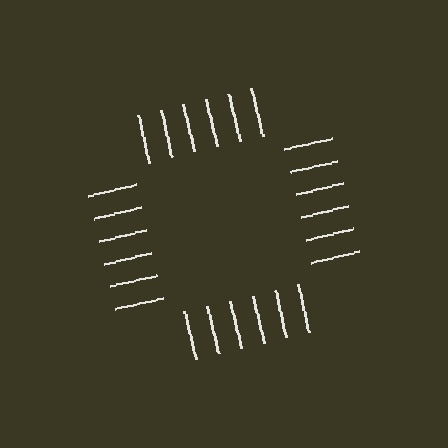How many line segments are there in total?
24 — 6 along each of the 4 edges.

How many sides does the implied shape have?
4 sides — the line-ends trace a square.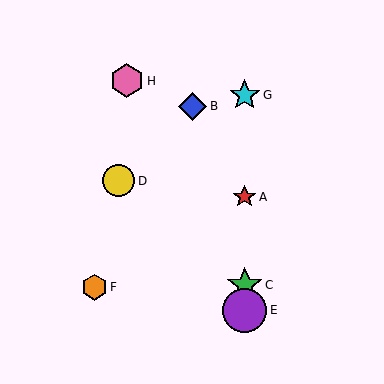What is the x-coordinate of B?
Object B is at x≈193.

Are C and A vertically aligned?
Yes, both are at x≈245.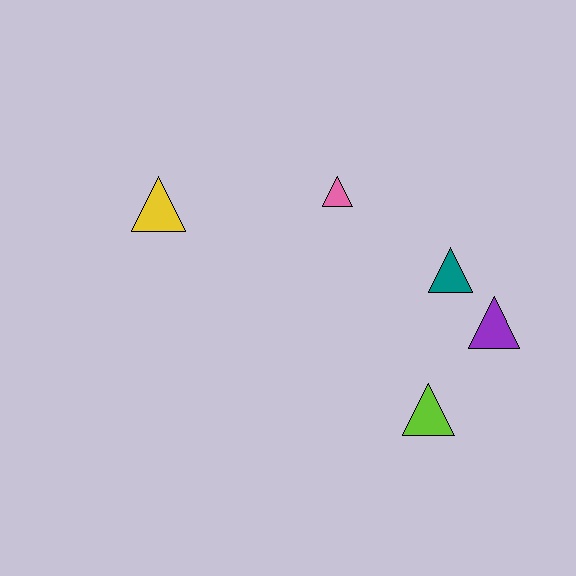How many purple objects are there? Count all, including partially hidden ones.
There is 1 purple object.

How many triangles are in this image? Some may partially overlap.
There are 5 triangles.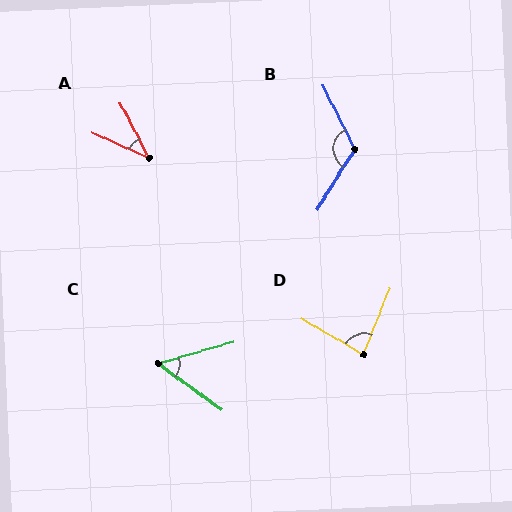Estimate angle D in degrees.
Approximately 81 degrees.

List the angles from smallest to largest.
A (38°), C (52°), D (81°), B (121°).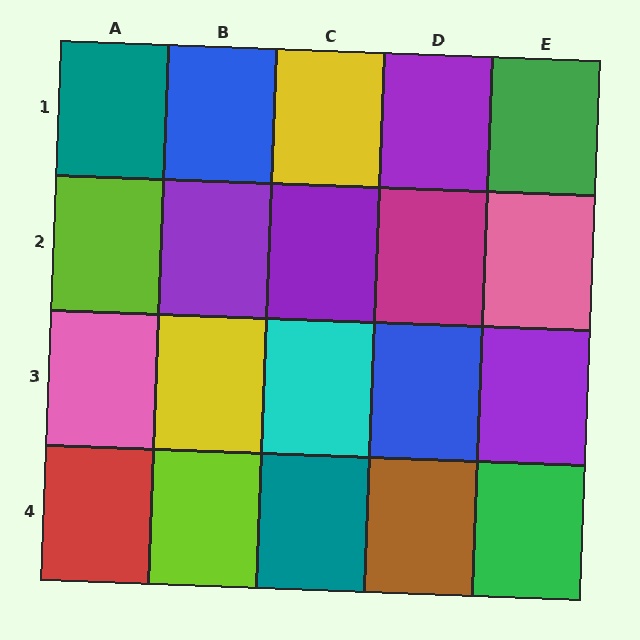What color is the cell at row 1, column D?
Purple.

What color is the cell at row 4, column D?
Brown.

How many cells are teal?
2 cells are teal.